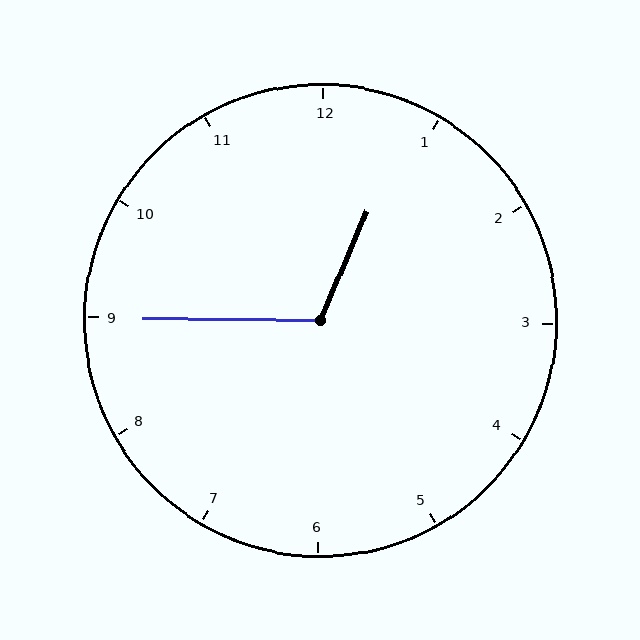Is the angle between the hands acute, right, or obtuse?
It is obtuse.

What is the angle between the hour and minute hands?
Approximately 112 degrees.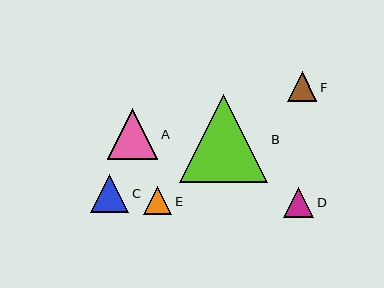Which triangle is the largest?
Triangle B is the largest with a size of approximately 88 pixels.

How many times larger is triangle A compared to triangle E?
Triangle A is approximately 1.8 times the size of triangle E.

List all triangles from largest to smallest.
From largest to smallest: B, A, C, D, F, E.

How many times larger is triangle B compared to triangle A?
Triangle B is approximately 1.7 times the size of triangle A.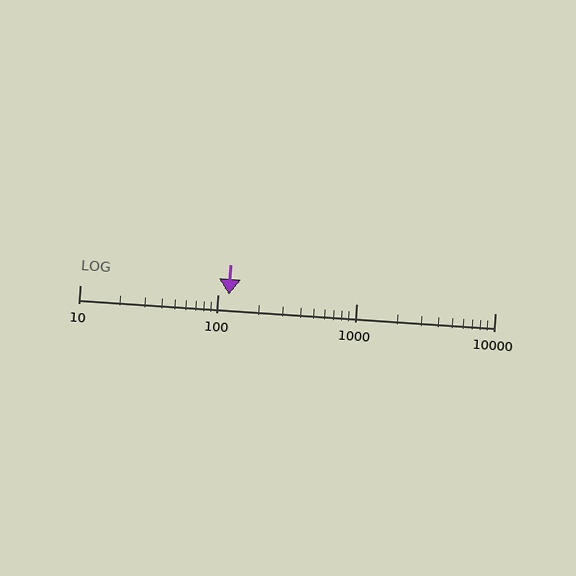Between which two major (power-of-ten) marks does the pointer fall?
The pointer is between 100 and 1000.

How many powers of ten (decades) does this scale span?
The scale spans 3 decades, from 10 to 10000.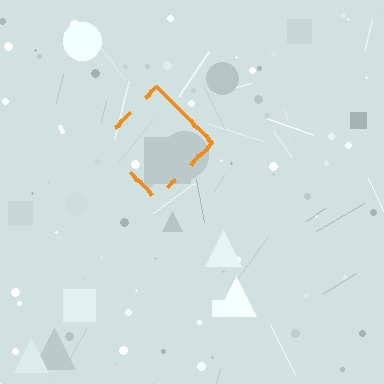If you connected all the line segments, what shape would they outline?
They would outline a diamond.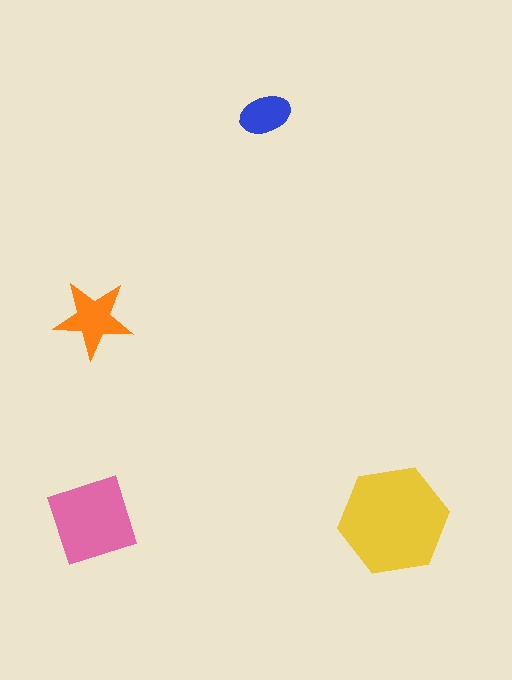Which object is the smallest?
The blue ellipse.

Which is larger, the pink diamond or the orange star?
The pink diamond.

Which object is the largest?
The yellow hexagon.